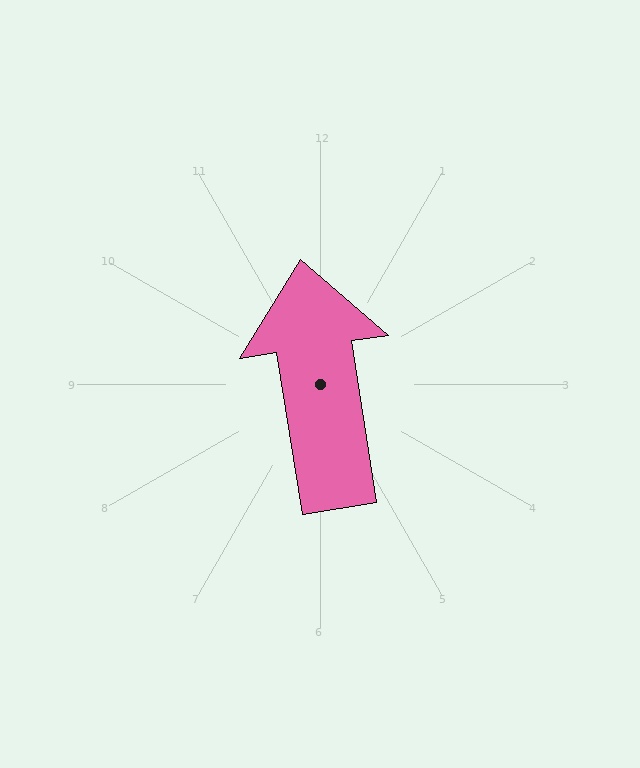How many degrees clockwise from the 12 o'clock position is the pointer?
Approximately 351 degrees.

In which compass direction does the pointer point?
North.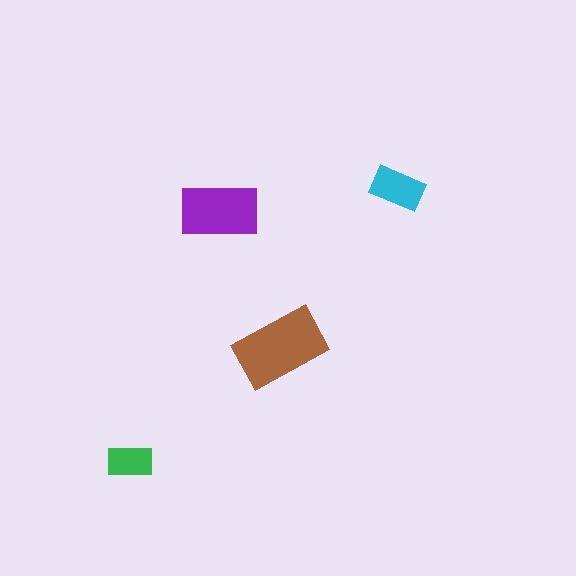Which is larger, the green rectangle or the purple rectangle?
The purple one.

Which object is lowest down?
The green rectangle is bottommost.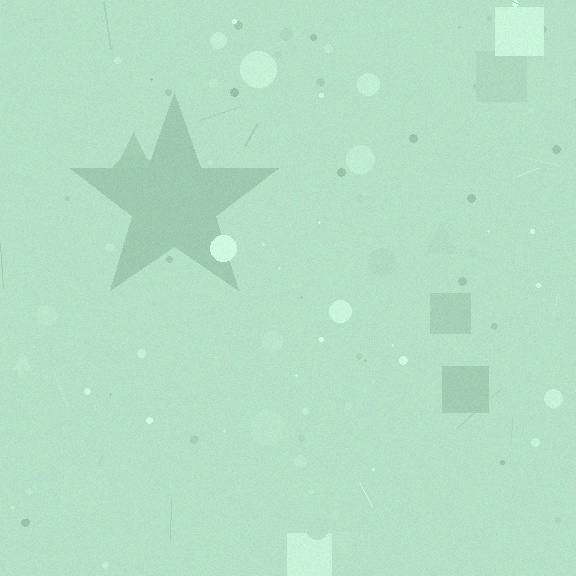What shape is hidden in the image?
A star is hidden in the image.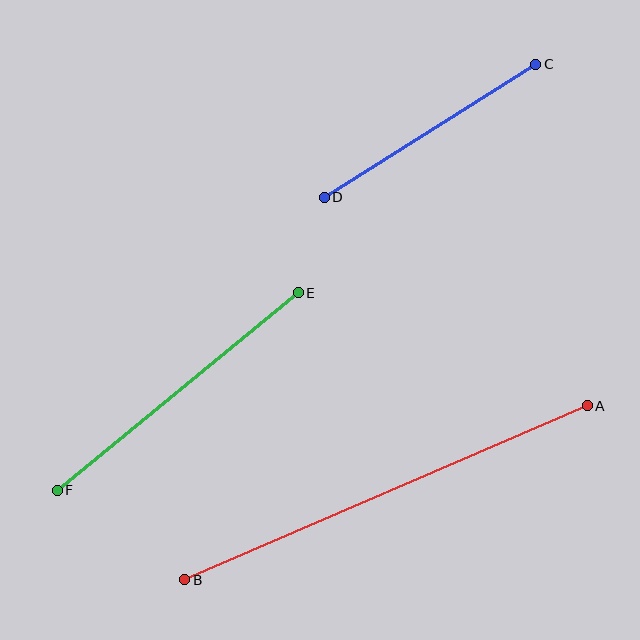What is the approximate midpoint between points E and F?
The midpoint is at approximately (178, 392) pixels.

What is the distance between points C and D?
The distance is approximately 250 pixels.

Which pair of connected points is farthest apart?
Points A and B are farthest apart.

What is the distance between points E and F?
The distance is approximately 312 pixels.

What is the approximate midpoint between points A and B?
The midpoint is at approximately (386, 493) pixels.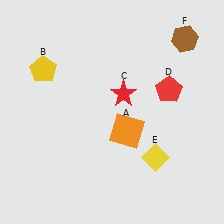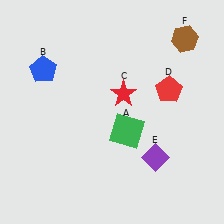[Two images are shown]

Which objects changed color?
A changed from orange to green. B changed from yellow to blue. E changed from yellow to purple.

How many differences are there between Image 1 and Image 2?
There are 3 differences between the two images.